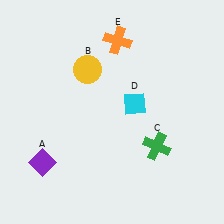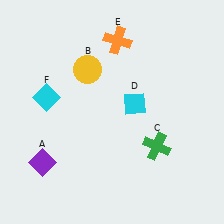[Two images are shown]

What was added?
A cyan diamond (F) was added in Image 2.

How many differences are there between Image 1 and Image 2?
There is 1 difference between the two images.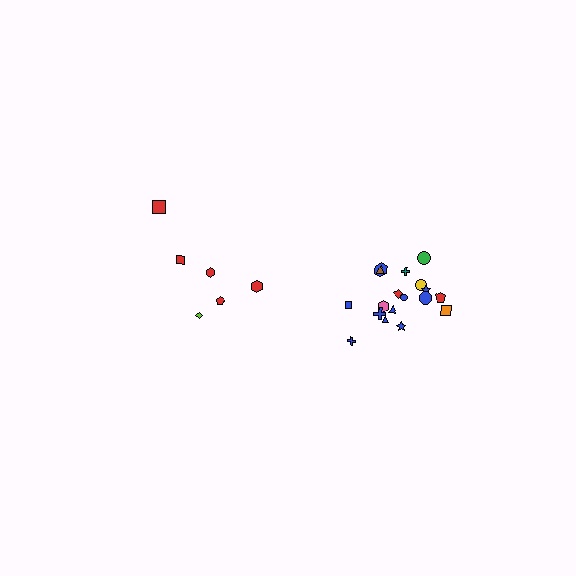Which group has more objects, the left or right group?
The right group.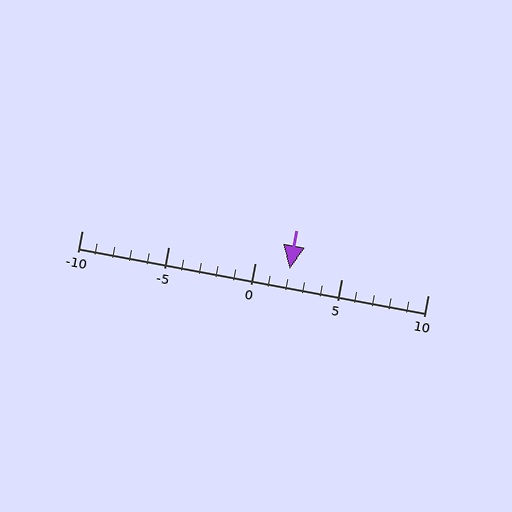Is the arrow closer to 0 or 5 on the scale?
The arrow is closer to 0.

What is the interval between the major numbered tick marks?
The major tick marks are spaced 5 units apart.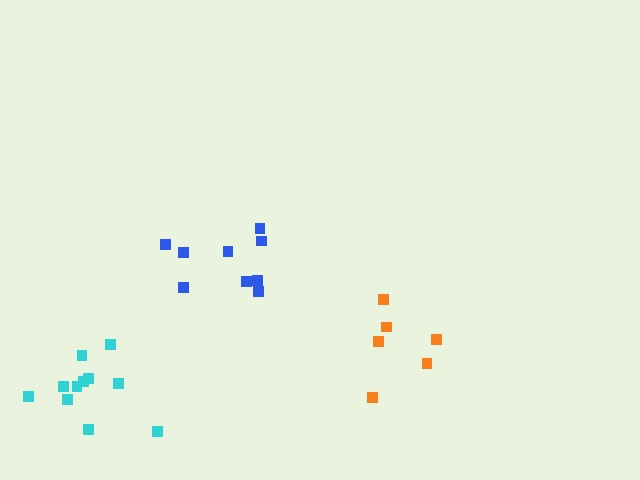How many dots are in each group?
Group 1: 6 dots, Group 2: 9 dots, Group 3: 11 dots (26 total).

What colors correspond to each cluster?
The clusters are colored: orange, blue, cyan.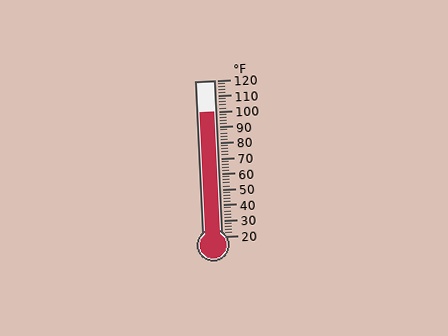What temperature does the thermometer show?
The thermometer shows approximately 100°F.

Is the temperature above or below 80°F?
The temperature is above 80°F.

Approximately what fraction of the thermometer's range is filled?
The thermometer is filled to approximately 80% of its range.